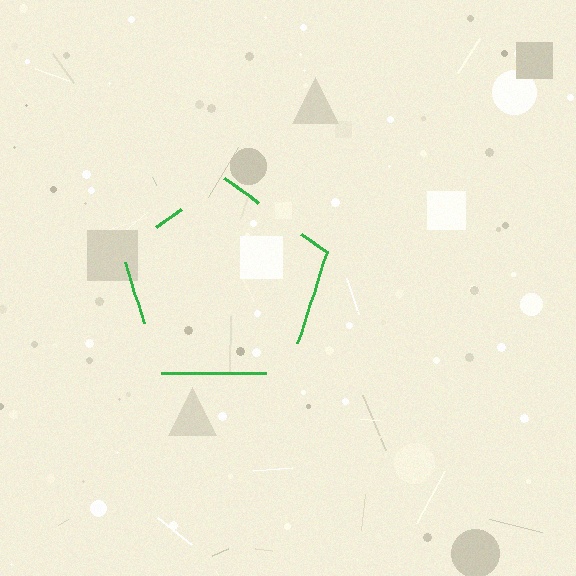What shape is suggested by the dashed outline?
The dashed outline suggests a pentagon.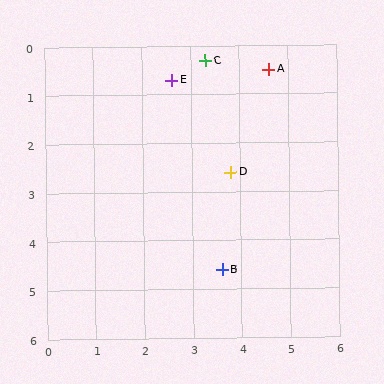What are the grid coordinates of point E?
Point E is at approximately (2.6, 0.7).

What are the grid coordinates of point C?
Point C is at approximately (3.3, 0.3).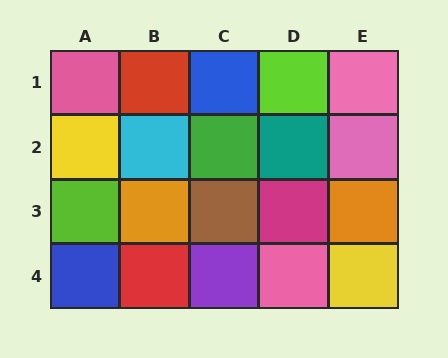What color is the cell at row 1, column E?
Pink.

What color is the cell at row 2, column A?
Yellow.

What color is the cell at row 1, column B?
Red.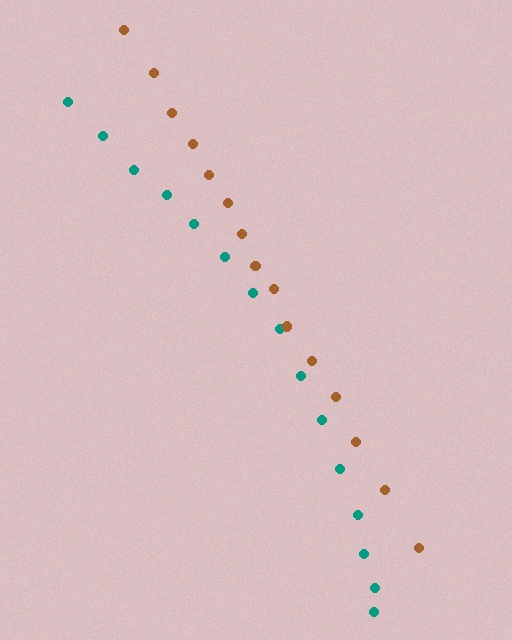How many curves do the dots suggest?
There are 2 distinct paths.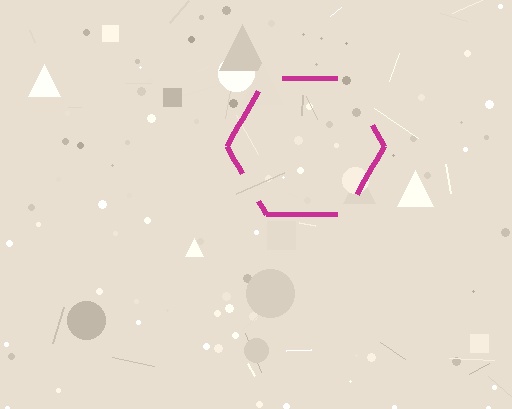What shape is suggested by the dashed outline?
The dashed outline suggests a hexagon.